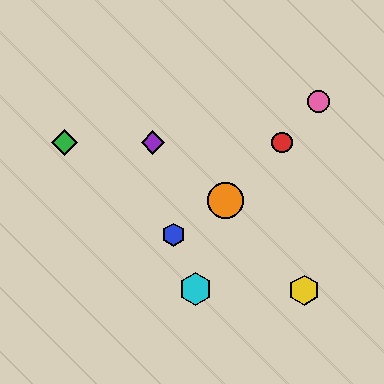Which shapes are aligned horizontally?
The red circle, the green diamond, the purple diamond are aligned horizontally.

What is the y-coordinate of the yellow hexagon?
The yellow hexagon is at y≈290.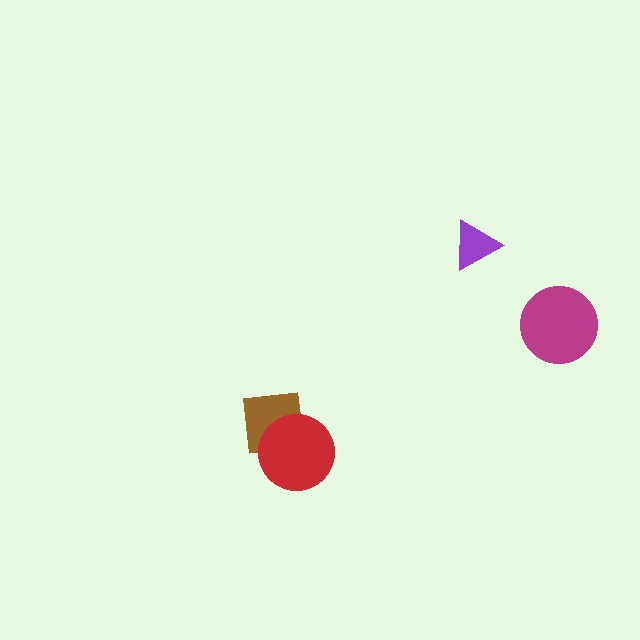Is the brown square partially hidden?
Yes, it is partially covered by another shape.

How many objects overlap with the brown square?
1 object overlaps with the brown square.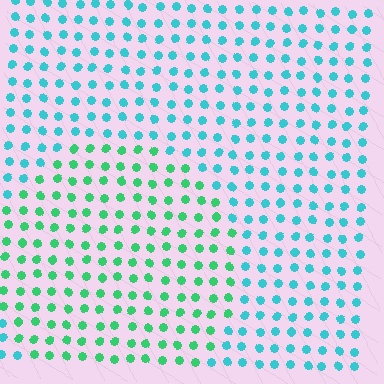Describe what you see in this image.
The image is filled with small cyan elements in a uniform arrangement. A circle-shaped region is visible where the elements are tinted to a slightly different hue, forming a subtle color boundary.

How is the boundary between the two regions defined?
The boundary is defined purely by a slight shift in hue (about 40 degrees). Spacing, size, and orientation are identical on both sides.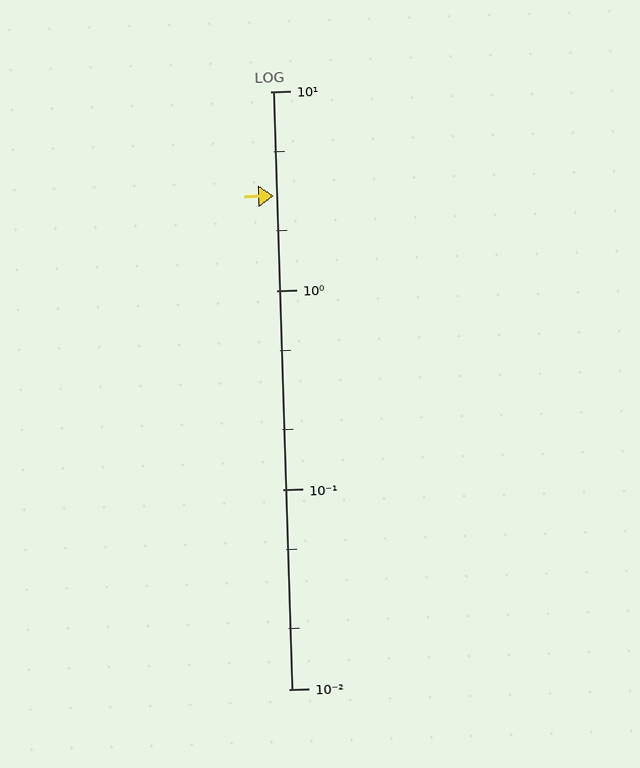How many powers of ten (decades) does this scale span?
The scale spans 3 decades, from 0.01 to 10.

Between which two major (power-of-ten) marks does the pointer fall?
The pointer is between 1 and 10.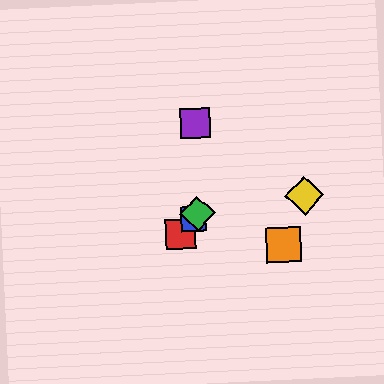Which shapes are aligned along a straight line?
The red square, the blue square, the green diamond are aligned along a straight line.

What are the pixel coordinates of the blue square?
The blue square is at (193, 219).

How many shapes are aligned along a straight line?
3 shapes (the red square, the blue square, the green diamond) are aligned along a straight line.